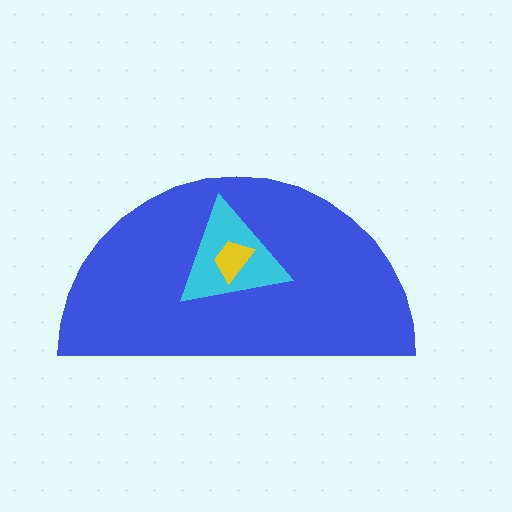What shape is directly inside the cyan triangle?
The yellow trapezoid.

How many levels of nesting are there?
3.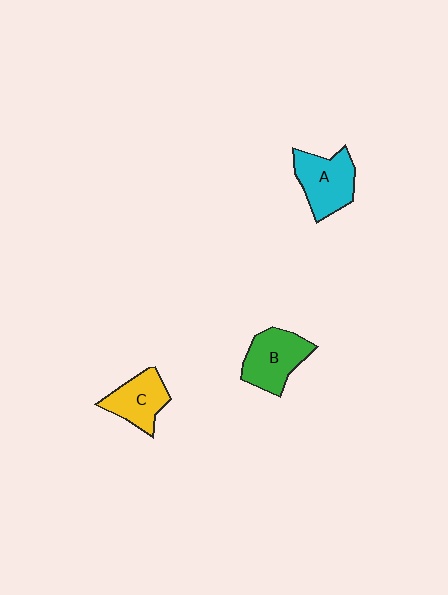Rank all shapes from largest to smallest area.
From largest to smallest: A (cyan), B (green), C (yellow).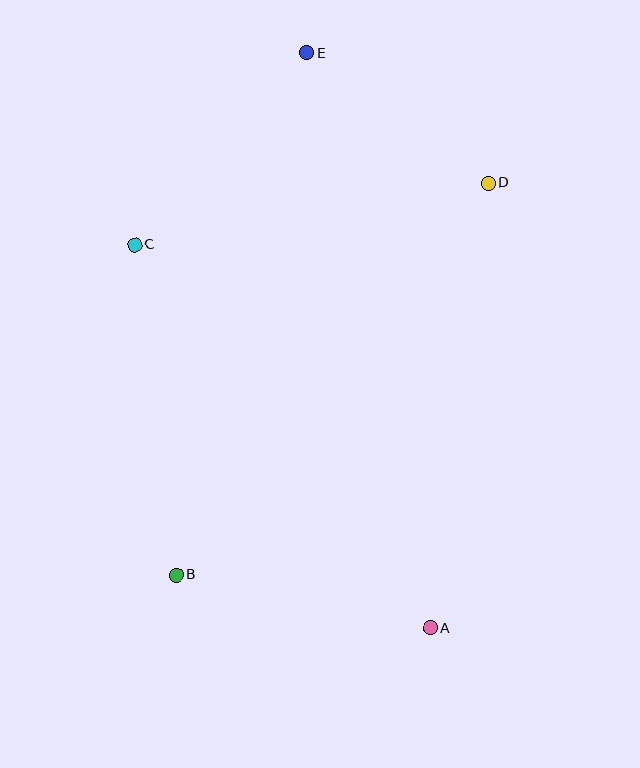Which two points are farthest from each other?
Points A and E are farthest from each other.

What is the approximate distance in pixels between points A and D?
The distance between A and D is approximately 449 pixels.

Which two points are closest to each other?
Points D and E are closest to each other.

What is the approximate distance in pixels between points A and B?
The distance between A and B is approximately 260 pixels.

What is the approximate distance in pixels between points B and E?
The distance between B and E is approximately 538 pixels.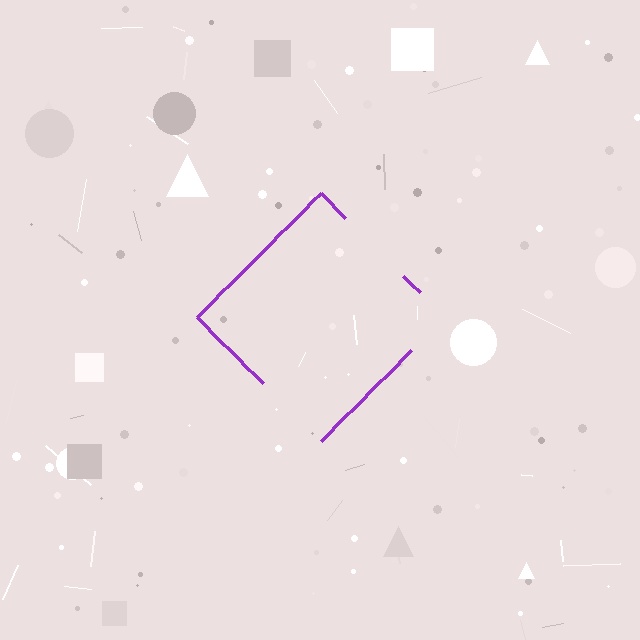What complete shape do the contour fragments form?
The contour fragments form a diamond.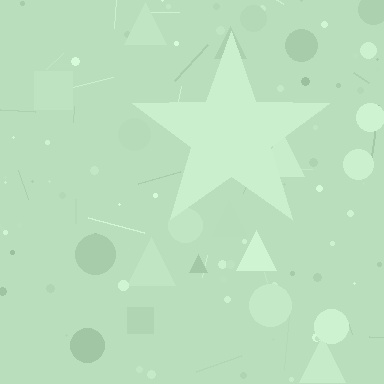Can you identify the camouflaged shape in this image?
The camouflaged shape is a star.